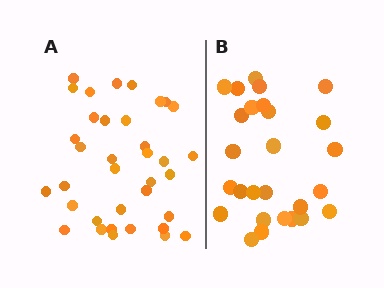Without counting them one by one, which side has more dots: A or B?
Region A (the left region) has more dots.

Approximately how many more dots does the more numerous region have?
Region A has roughly 8 or so more dots than region B.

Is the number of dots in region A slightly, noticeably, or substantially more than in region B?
Region A has noticeably more, but not dramatically so. The ratio is roughly 1.3 to 1.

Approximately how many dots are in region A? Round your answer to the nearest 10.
About 40 dots. (The exact count is 36, which rounds to 40.)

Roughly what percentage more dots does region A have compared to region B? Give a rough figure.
About 35% more.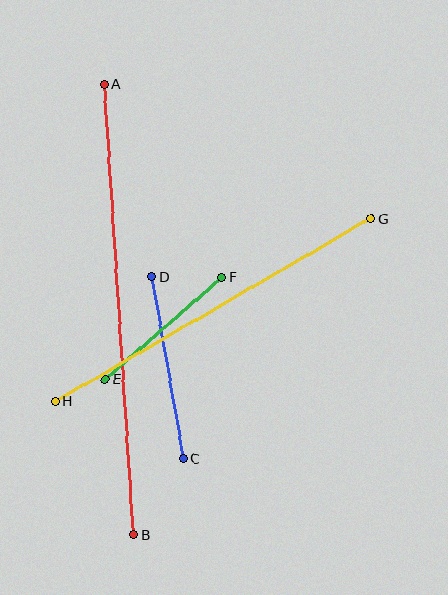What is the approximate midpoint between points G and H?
The midpoint is at approximately (213, 310) pixels.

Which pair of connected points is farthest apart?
Points A and B are farthest apart.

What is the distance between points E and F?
The distance is approximately 155 pixels.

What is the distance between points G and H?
The distance is approximately 365 pixels.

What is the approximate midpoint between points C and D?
The midpoint is at approximately (168, 367) pixels.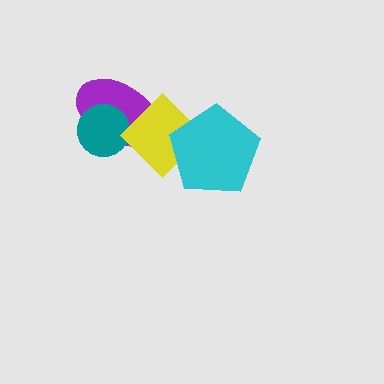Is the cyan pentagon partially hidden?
No, no other shape covers it.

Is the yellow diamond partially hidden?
Yes, it is partially covered by another shape.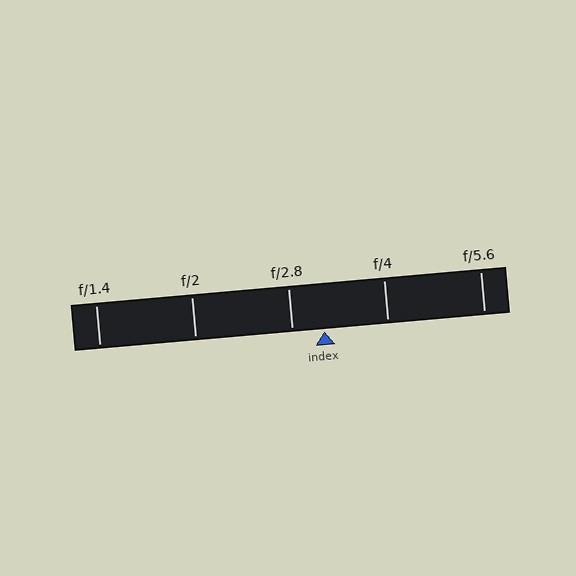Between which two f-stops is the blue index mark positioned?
The index mark is between f/2.8 and f/4.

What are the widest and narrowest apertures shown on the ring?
The widest aperture shown is f/1.4 and the narrowest is f/5.6.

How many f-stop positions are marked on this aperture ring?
There are 5 f-stop positions marked.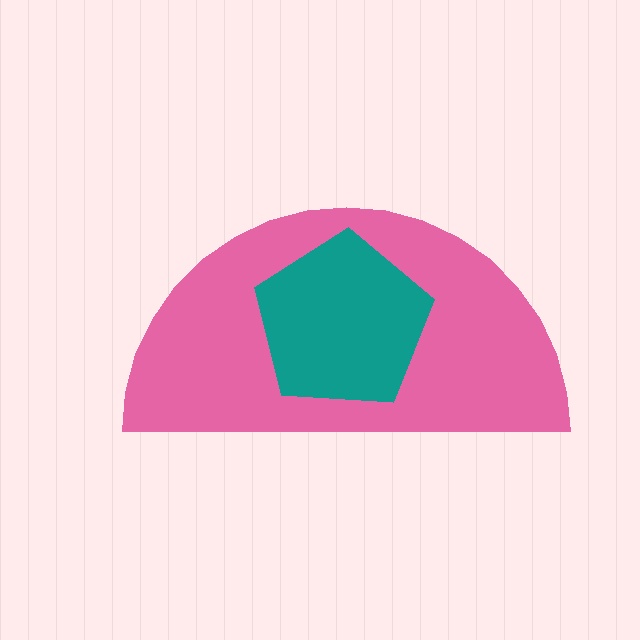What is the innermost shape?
The teal pentagon.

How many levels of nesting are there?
2.